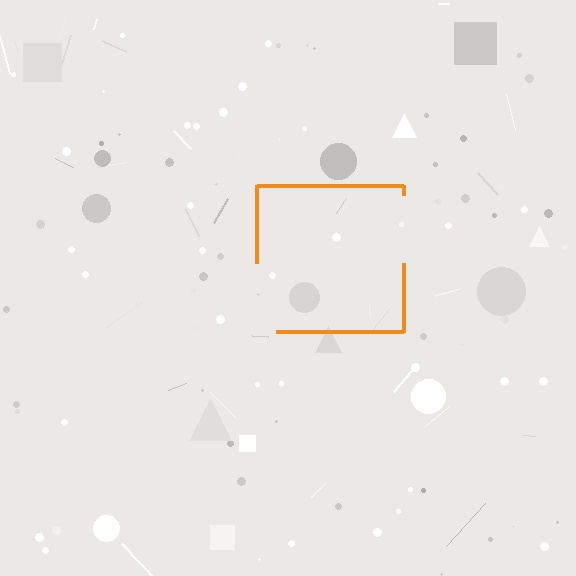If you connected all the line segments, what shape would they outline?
They would outline a square.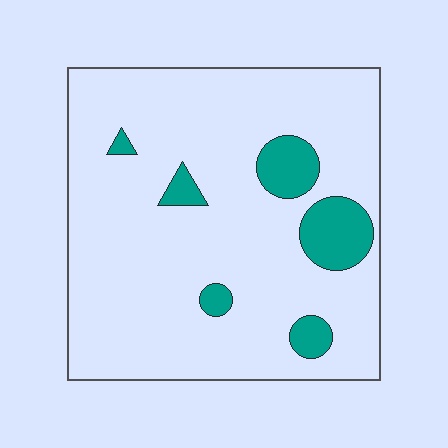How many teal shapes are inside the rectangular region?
6.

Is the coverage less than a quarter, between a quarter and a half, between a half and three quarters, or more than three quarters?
Less than a quarter.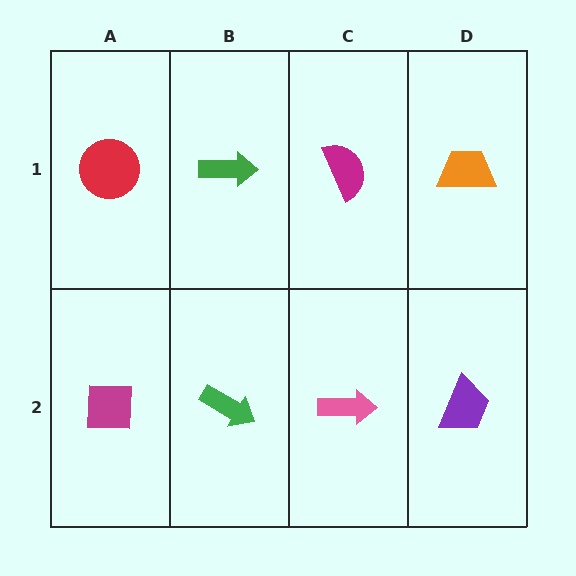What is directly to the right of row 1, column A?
A green arrow.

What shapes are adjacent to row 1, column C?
A pink arrow (row 2, column C), a green arrow (row 1, column B), an orange trapezoid (row 1, column D).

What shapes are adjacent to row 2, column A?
A red circle (row 1, column A), a green arrow (row 2, column B).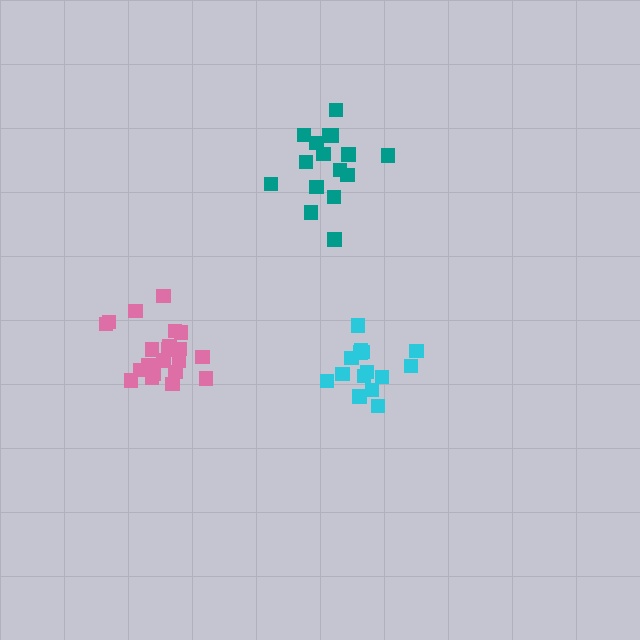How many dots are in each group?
Group 1: 21 dots, Group 2: 15 dots, Group 3: 17 dots (53 total).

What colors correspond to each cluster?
The clusters are colored: pink, cyan, teal.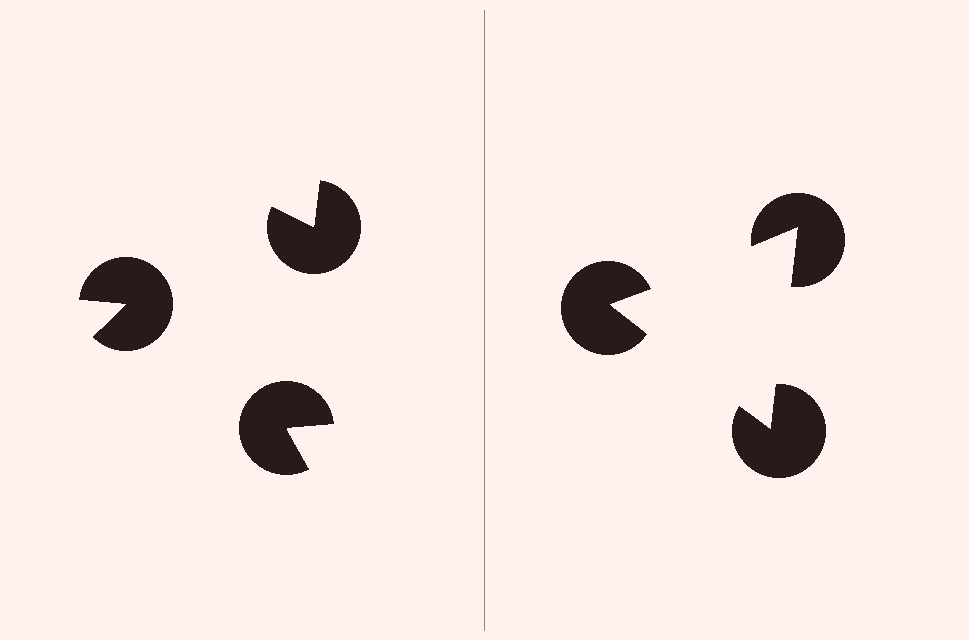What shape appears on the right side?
An illusory triangle.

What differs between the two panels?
The pac-man discs are positioned identically on both sides; only the wedge orientations differ. On the right they align to a triangle; on the left they are misaligned.